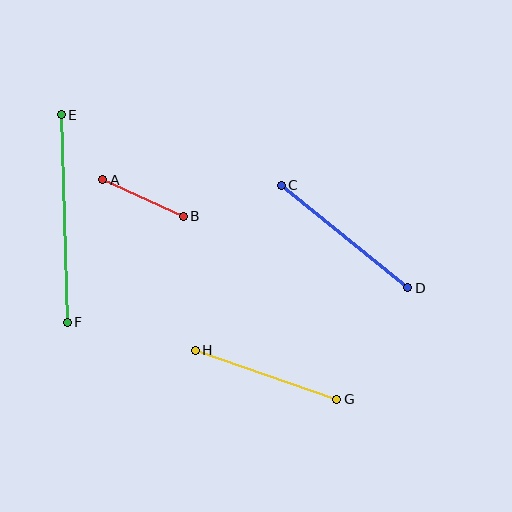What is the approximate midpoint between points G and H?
The midpoint is at approximately (266, 375) pixels.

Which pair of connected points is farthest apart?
Points E and F are farthest apart.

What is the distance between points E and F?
The distance is approximately 207 pixels.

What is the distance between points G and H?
The distance is approximately 150 pixels.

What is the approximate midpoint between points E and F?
The midpoint is at approximately (64, 218) pixels.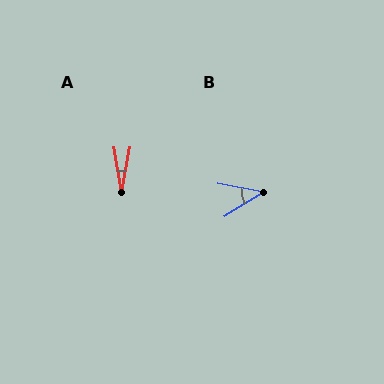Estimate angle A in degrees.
Approximately 19 degrees.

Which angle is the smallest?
A, at approximately 19 degrees.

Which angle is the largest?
B, at approximately 43 degrees.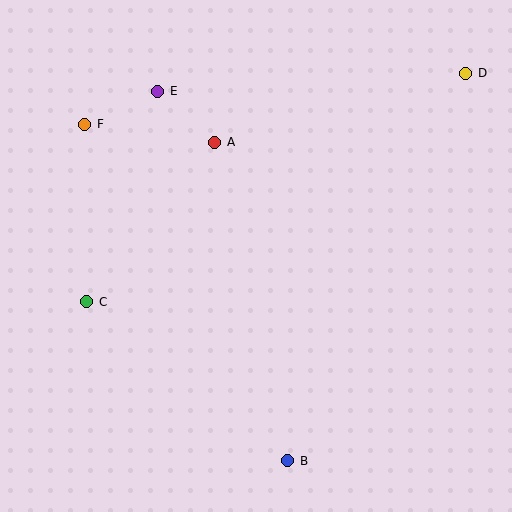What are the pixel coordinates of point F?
Point F is at (85, 124).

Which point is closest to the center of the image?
Point A at (215, 142) is closest to the center.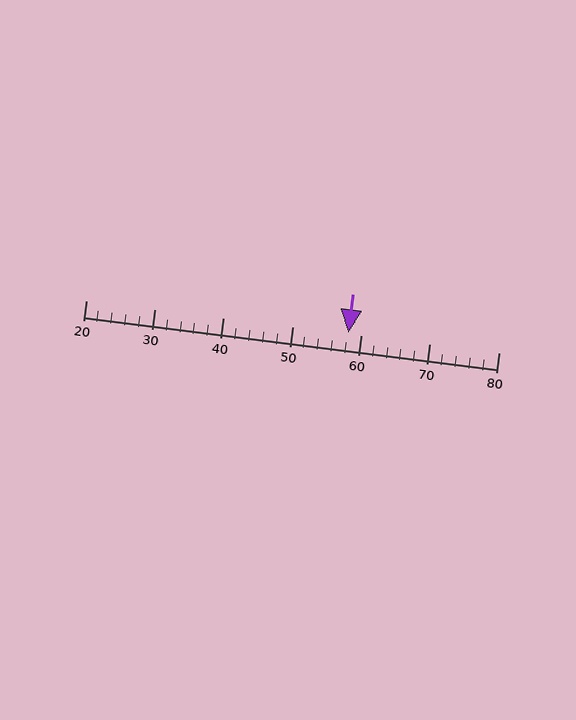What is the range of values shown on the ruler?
The ruler shows values from 20 to 80.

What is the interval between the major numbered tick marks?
The major tick marks are spaced 10 units apart.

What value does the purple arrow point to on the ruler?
The purple arrow points to approximately 58.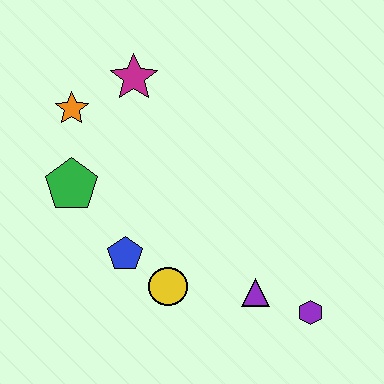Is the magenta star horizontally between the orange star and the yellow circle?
Yes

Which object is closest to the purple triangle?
The purple hexagon is closest to the purple triangle.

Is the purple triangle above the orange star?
No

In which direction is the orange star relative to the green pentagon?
The orange star is above the green pentagon.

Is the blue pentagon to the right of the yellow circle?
No